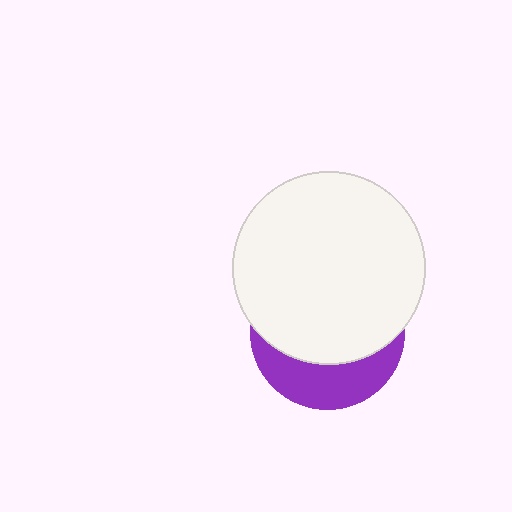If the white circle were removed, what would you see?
You would see the complete purple circle.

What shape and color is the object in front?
The object in front is a white circle.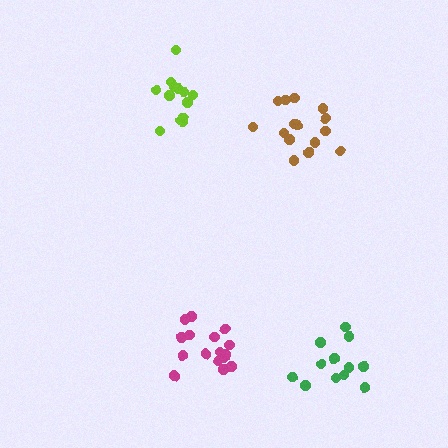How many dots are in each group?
Group 1: 13 dots, Group 2: 12 dots, Group 3: 16 dots, Group 4: 15 dots (56 total).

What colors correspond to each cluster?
The clusters are colored: lime, green, magenta, brown.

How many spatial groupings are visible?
There are 4 spatial groupings.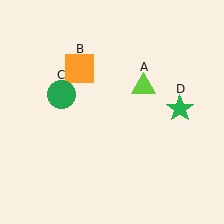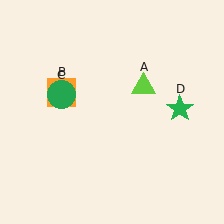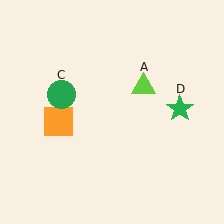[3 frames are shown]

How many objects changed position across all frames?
1 object changed position: orange square (object B).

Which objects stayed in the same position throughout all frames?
Lime triangle (object A) and green circle (object C) and green star (object D) remained stationary.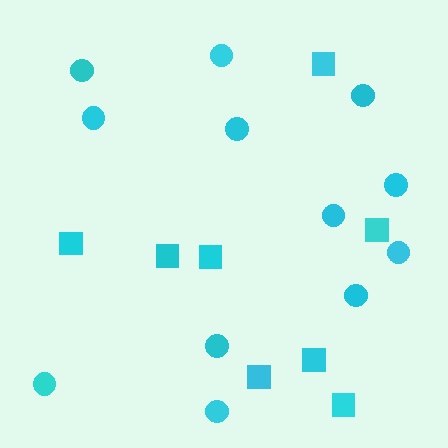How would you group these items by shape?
There are 2 groups: one group of squares (8) and one group of circles (12).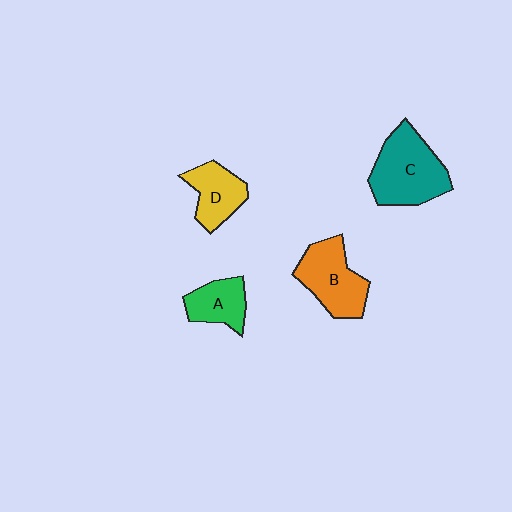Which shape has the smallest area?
Shape A (green).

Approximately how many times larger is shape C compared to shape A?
Approximately 1.8 times.